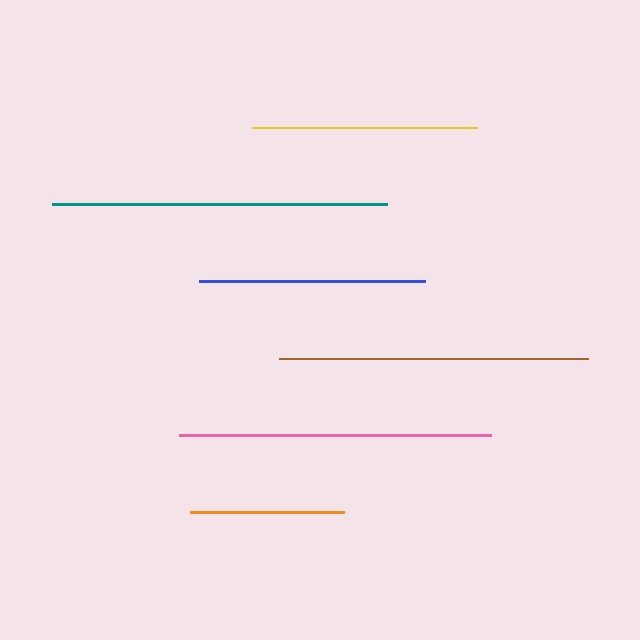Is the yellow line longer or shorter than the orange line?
The yellow line is longer than the orange line.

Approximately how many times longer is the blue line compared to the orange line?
The blue line is approximately 1.5 times the length of the orange line.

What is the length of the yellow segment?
The yellow segment is approximately 225 pixels long.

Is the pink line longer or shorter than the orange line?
The pink line is longer than the orange line.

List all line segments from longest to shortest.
From longest to shortest: teal, pink, brown, yellow, blue, orange.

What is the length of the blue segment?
The blue segment is approximately 225 pixels long.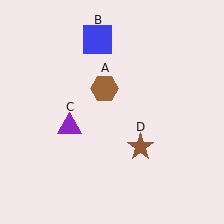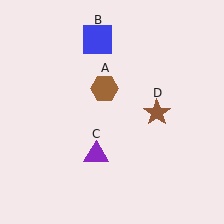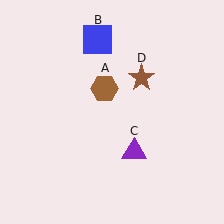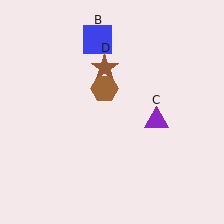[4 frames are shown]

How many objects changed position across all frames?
2 objects changed position: purple triangle (object C), brown star (object D).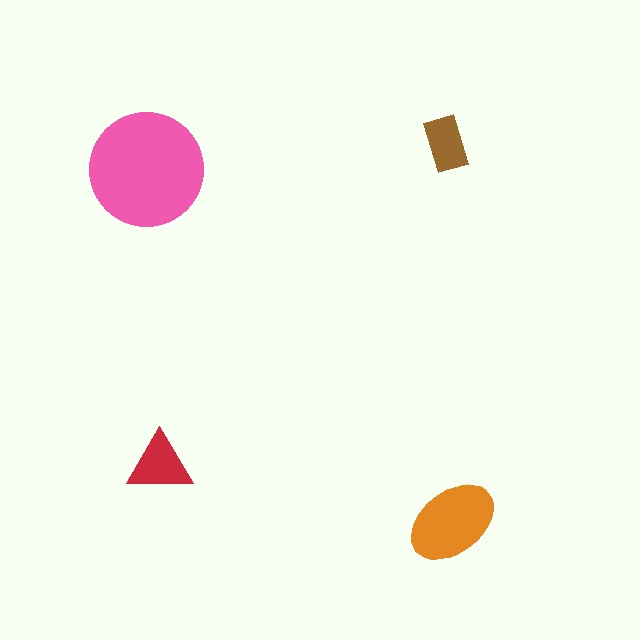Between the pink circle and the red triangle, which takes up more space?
The pink circle.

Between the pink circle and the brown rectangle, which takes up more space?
The pink circle.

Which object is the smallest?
The brown rectangle.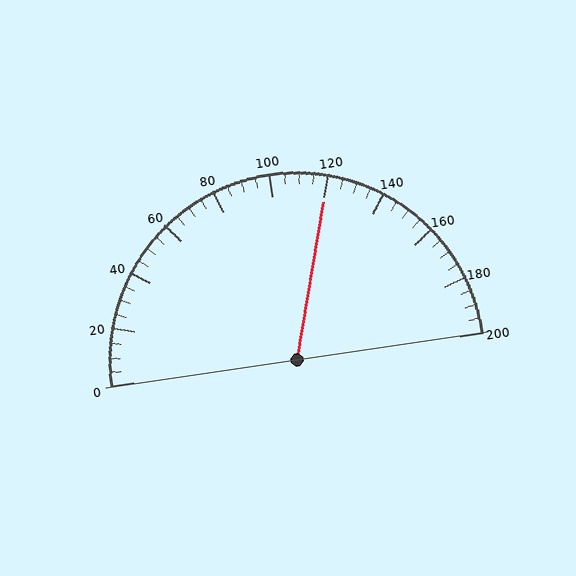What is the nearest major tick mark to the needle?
The nearest major tick mark is 120.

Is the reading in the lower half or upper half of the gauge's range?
The reading is in the upper half of the range (0 to 200).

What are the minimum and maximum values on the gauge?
The gauge ranges from 0 to 200.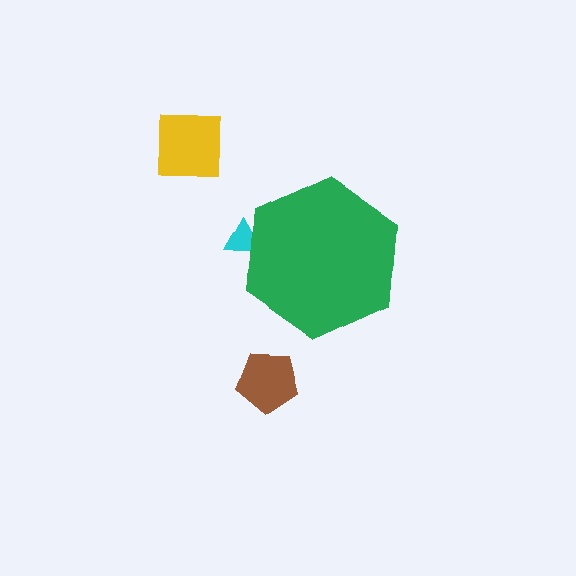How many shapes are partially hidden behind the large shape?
1 shape is partially hidden.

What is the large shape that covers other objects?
A green hexagon.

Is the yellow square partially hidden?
No, the yellow square is fully visible.